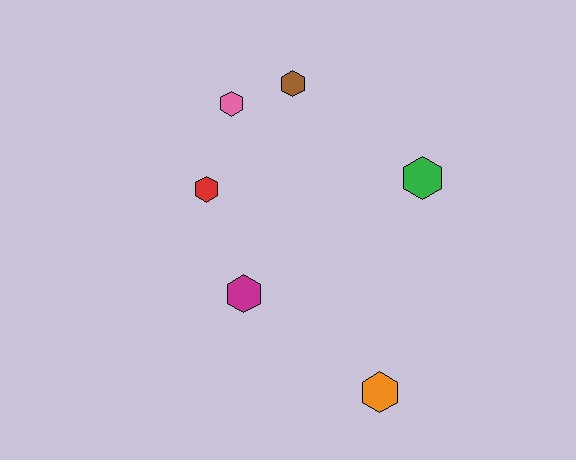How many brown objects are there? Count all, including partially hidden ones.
There is 1 brown object.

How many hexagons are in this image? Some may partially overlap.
There are 6 hexagons.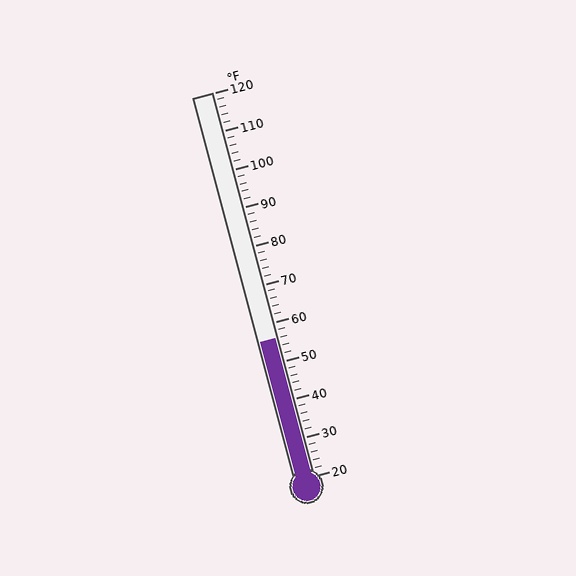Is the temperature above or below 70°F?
The temperature is below 70°F.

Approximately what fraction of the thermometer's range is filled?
The thermometer is filled to approximately 35% of its range.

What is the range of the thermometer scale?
The thermometer scale ranges from 20°F to 120°F.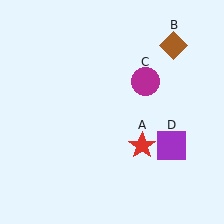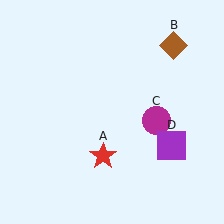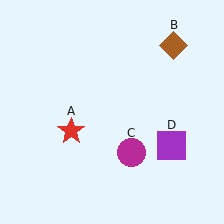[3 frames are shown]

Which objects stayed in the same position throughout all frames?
Brown diamond (object B) and purple square (object D) remained stationary.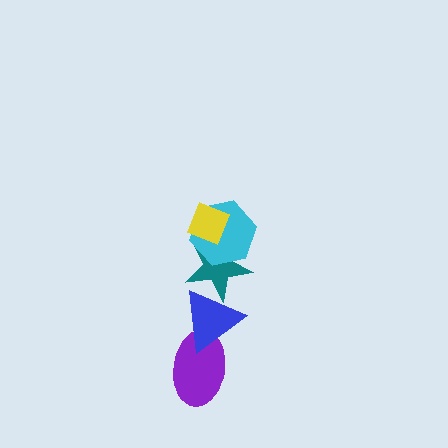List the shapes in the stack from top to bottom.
From top to bottom: the yellow diamond, the cyan hexagon, the teal star, the blue triangle, the purple ellipse.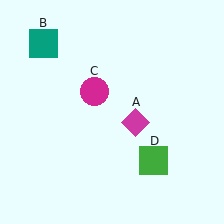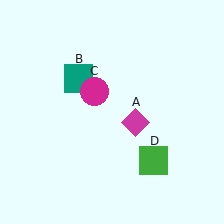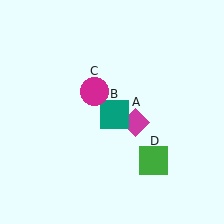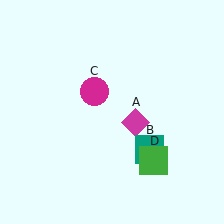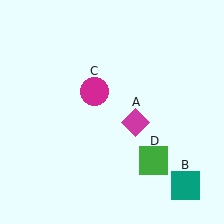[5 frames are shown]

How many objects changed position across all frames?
1 object changed position: teal square (object B).